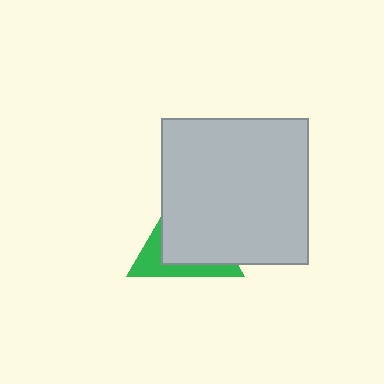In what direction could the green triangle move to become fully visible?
The green triangle could move toward the lower-left. That would shift it out from behind the light gray square entirely.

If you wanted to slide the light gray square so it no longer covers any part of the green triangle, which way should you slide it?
Slide it toward the upper-right — that is the most direct way to separate the two shapes.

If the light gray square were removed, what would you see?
You would see the complete green triangle.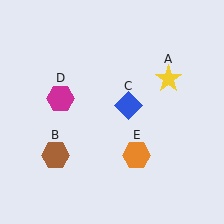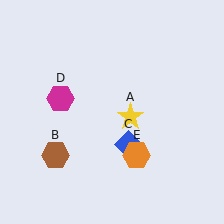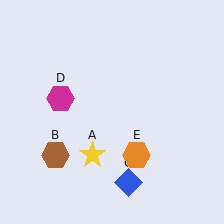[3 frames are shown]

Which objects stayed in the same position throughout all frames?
Brown hexagon (object B) and magenta hexagon (object D) and orange hexagon (object E) remained stationary.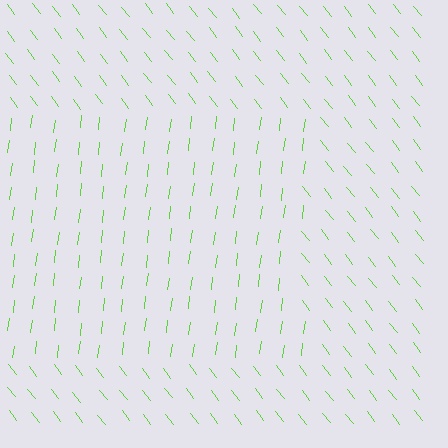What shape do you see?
I see a rectangle.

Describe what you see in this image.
The image is filled with small lime line segments. A rectangle region in the image has lines oriented differently from the surrounding lines, creating a visible texture boundary.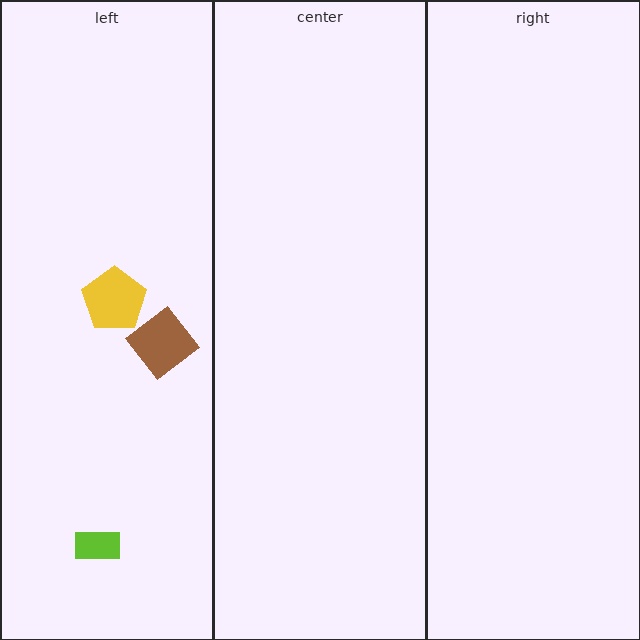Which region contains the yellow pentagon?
The left region.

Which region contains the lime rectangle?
The left region.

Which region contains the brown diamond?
The left region.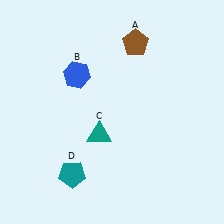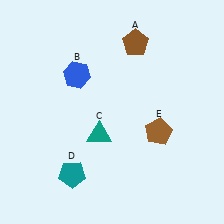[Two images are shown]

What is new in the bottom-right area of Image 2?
A brown pentagon (E) was added in the bottom-right area of Image 2.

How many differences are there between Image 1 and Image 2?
There is 1 difference between the two images.